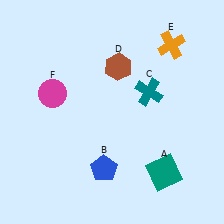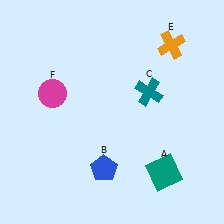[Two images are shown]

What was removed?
The brown hexagon (D) was removed in Image 2.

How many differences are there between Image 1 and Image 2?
There is 1 difference between the two images.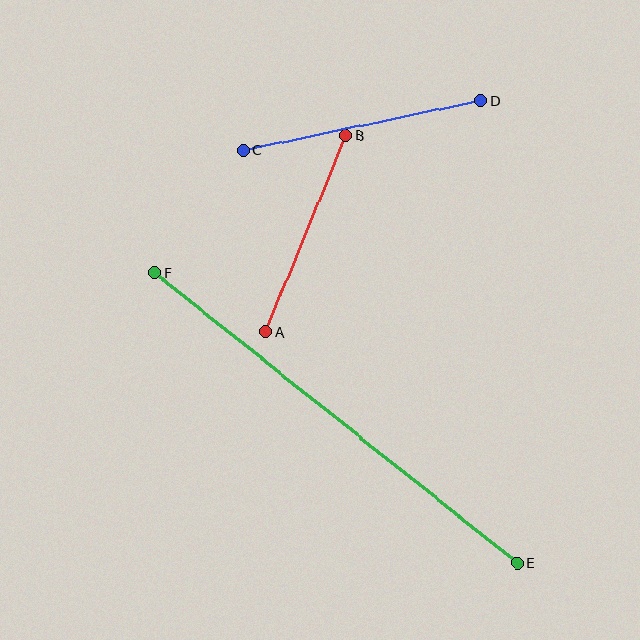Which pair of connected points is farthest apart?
Points E and F are farthest apart.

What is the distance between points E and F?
The distance is approximately 465 pixels.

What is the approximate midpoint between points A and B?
The midpoint is at approximately (306, 234) pixels.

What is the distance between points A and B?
The distance is approximately 212 pixels.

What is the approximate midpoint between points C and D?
The midpoint is at approximately (362, 126) pixels.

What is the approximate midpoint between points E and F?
The midpoint is at approximately (336, 418) pixels.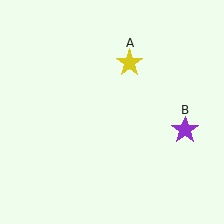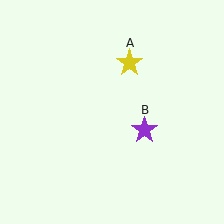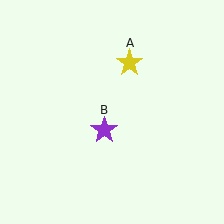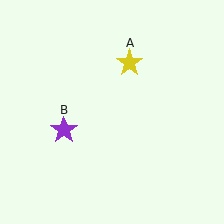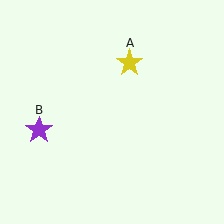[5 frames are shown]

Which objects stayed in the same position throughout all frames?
Yellow star (object A) remained stationary.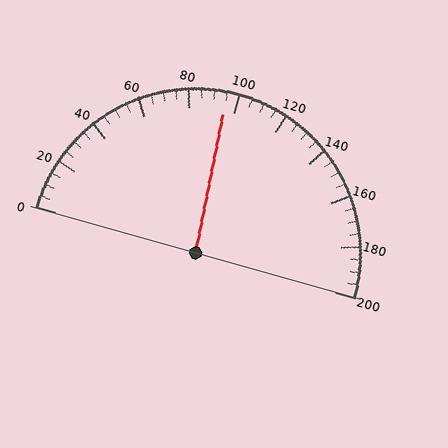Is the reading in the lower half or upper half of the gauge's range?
The reading is in the lower half of the range (0 to 200).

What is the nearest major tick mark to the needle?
The nearest major tick mark is 100.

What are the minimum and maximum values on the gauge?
The gauge ranges from 0 to 200.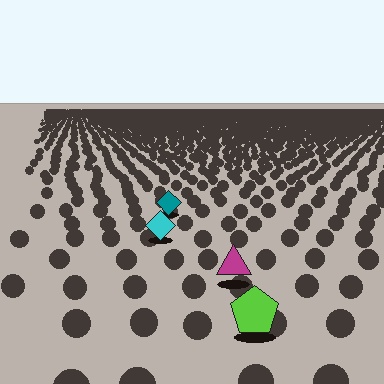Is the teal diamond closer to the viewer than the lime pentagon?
No. The lime pentagon is closer — you can tell from the texture gradient: the ground texture is coarser near it.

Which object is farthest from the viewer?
The teal diamond is farthest from the viewer. It appears smaller and the ground texture around it is denser.